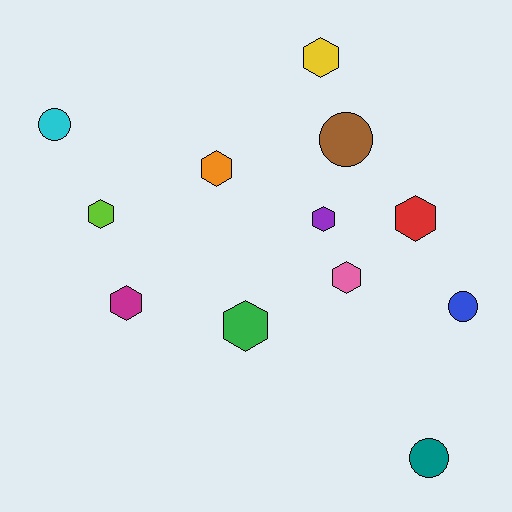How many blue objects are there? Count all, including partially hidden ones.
There is 1 blue object.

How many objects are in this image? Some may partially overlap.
There are 12 objects.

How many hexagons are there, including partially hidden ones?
There are 8 hexagons.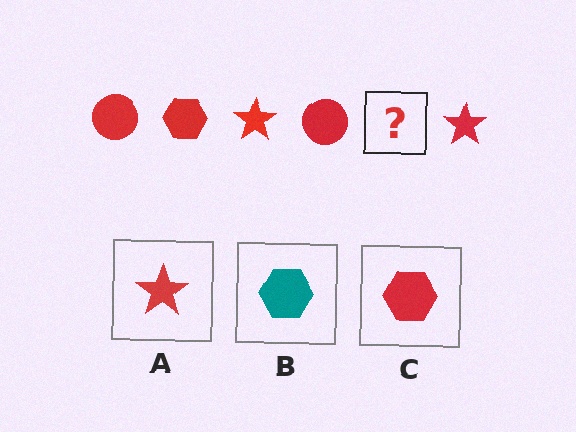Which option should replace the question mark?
Option C.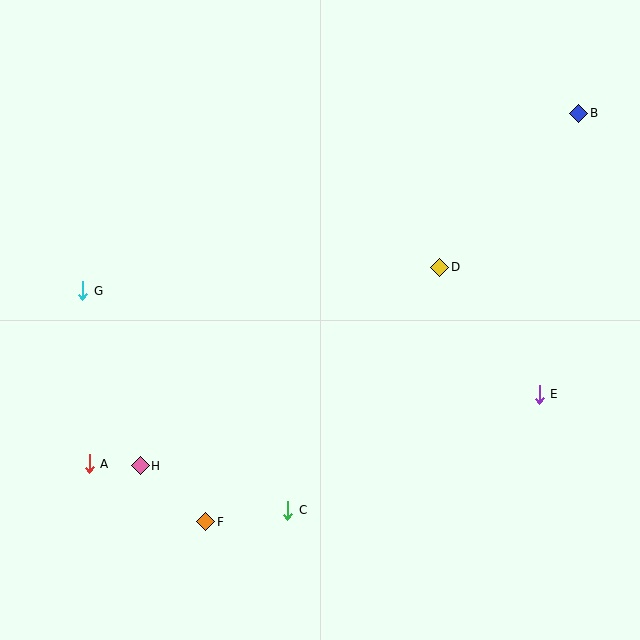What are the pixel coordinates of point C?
Point C is at (288, 510).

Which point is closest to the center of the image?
Point D at (440, 267) is closest to the center.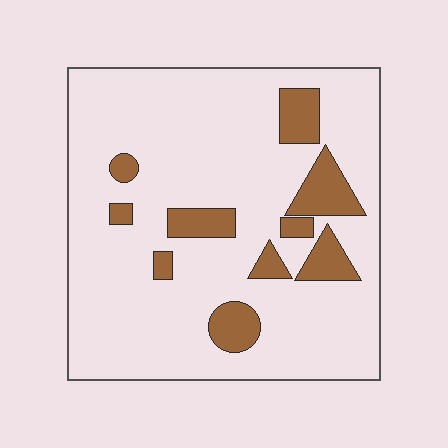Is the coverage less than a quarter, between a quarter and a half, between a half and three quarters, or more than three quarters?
Less than a quarter.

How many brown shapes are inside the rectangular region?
10.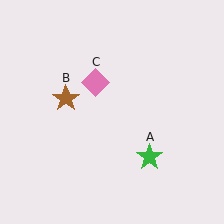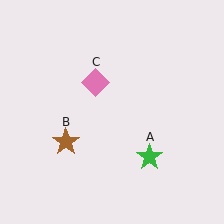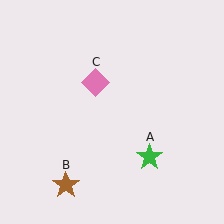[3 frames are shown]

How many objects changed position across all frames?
1 object changed position: brown star (object B).